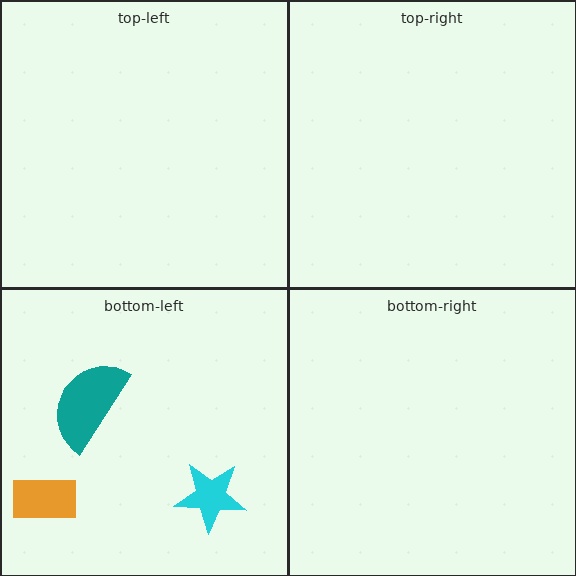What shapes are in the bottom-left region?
The cyan star, the orange rectangle, the teal semicircle.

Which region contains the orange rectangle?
The bottom-left region.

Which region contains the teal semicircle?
The bottom-left region.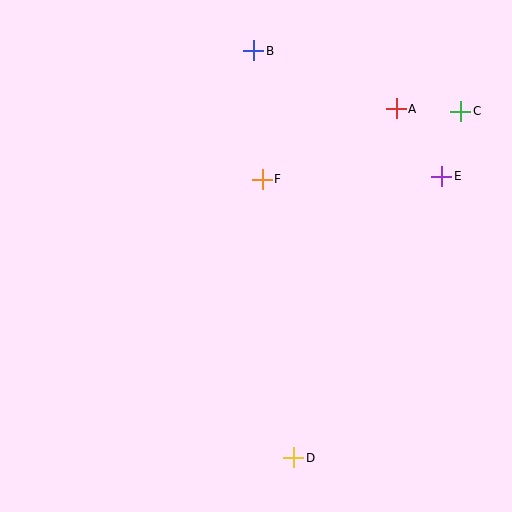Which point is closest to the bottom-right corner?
Point D is closest to the bottom-right corner.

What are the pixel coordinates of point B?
Point B is at (254, 51).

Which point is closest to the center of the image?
Point F at (262, 179) is closest to the center.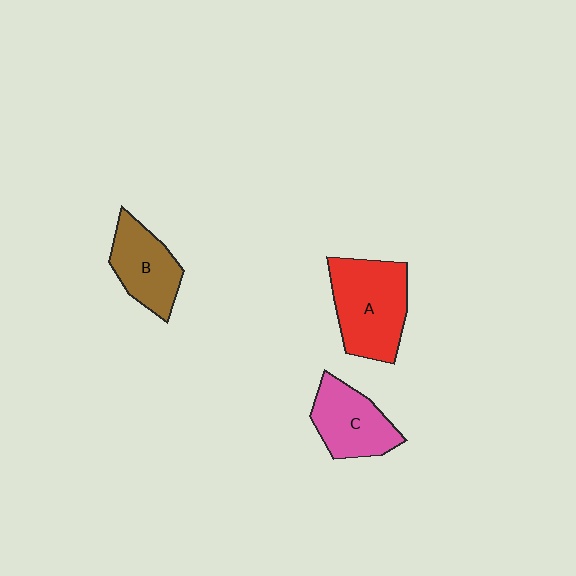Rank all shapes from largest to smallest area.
From largest to smallest: A (red), C (pink), B (brown).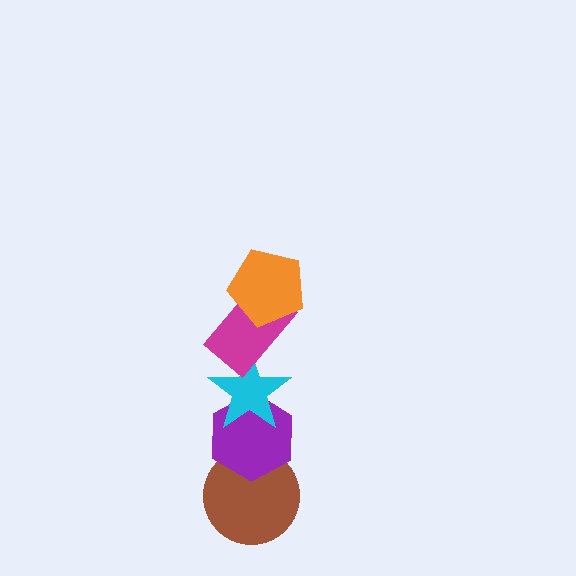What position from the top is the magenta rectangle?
The magenta rectangle is 2nd from the top.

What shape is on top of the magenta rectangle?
The orange pentagon is on top of the magenta rectangle.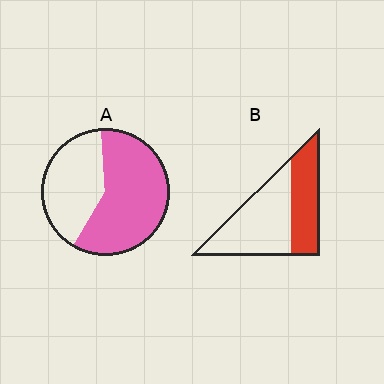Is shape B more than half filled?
No.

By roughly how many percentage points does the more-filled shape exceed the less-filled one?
By roughly 20 percentage points (A over B).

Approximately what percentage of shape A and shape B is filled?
A is approximately 60% and B is approximately 40%.